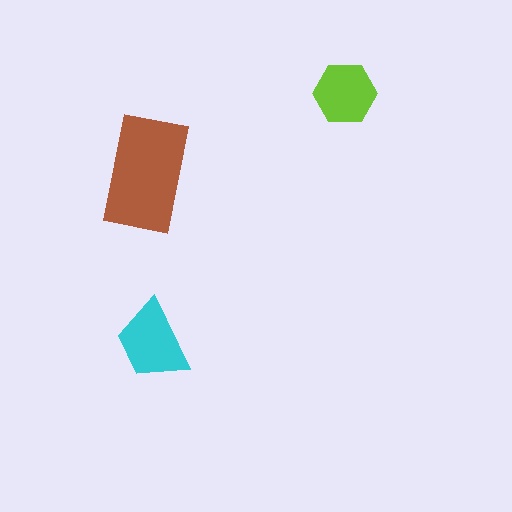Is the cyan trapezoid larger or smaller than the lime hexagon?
Larger.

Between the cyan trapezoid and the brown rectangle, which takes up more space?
The brown rectangle.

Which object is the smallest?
The lime hexagon.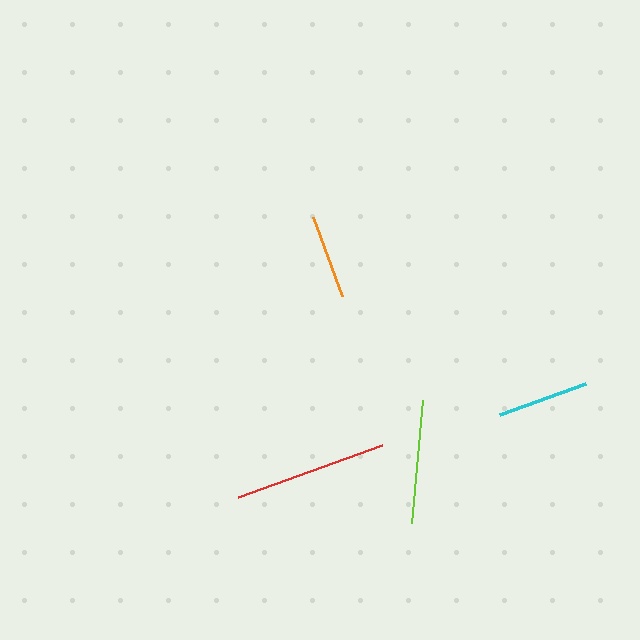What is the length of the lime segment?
The lime segment is approximately 123 pixels long.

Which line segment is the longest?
The red line is the longest at approximately 154 pixels.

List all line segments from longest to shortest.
From longest to shortest: red, lime, cyan, orange.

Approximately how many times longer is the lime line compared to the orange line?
The lime line is approximately 1.5 times the length of the orange line.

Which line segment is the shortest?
The orange line is the shortest at approximately 84 pixels.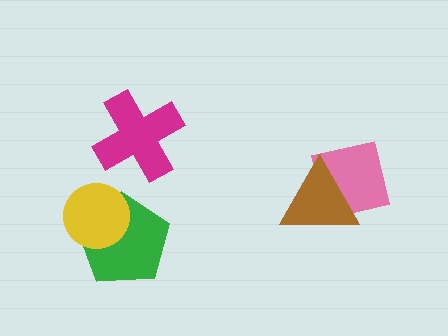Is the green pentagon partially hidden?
Yes, it is partially covered by another shape.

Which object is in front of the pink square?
The brown triangle is in front of the pink square.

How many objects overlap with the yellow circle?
1 object overlaps with the yellow circle.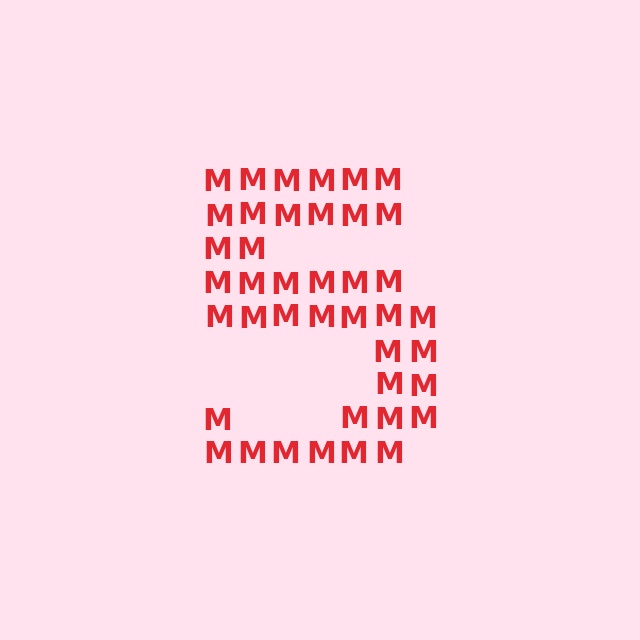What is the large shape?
The large shape is the digit 5.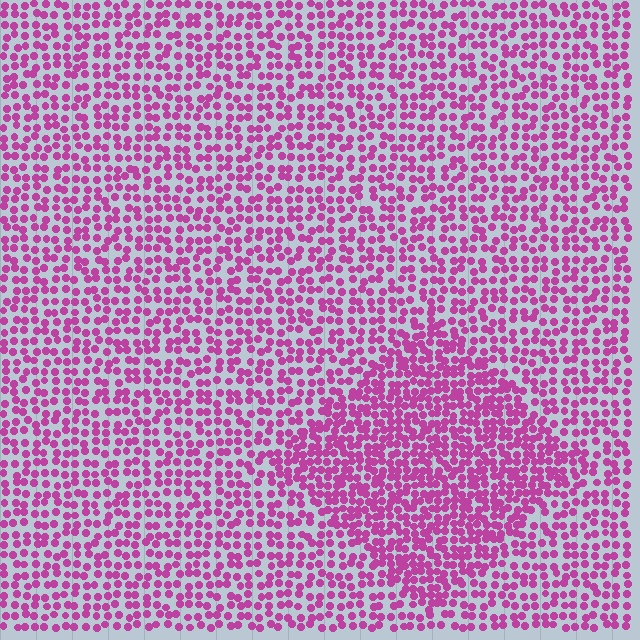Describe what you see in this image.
The image contains small magenta elements arranged at two different densities. A diamond-shaped region is visible where the elements are more densely packed than the surrounding area.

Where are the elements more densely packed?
The elements are more densely packed inside the diamond boundary.